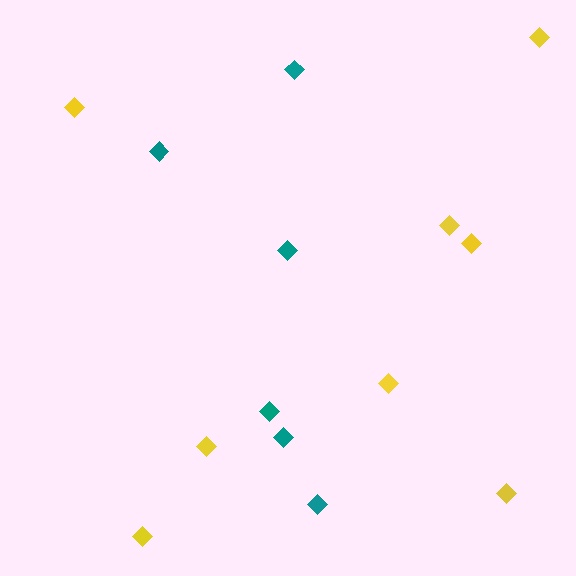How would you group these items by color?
There are 2 groups: one group of yellow diamonds (8) and one group of teal diamonds (6).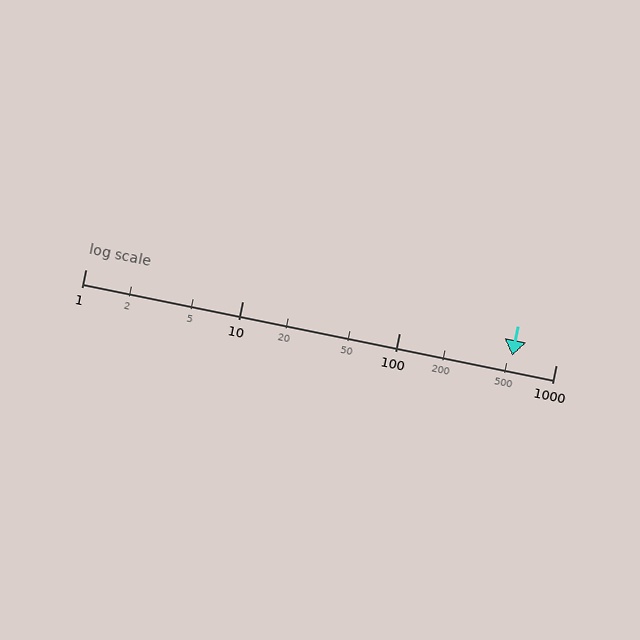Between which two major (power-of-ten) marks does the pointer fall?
The pointer is between 100 and 1000.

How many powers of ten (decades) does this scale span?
The scale spans 3 decades, from 1 to 1000.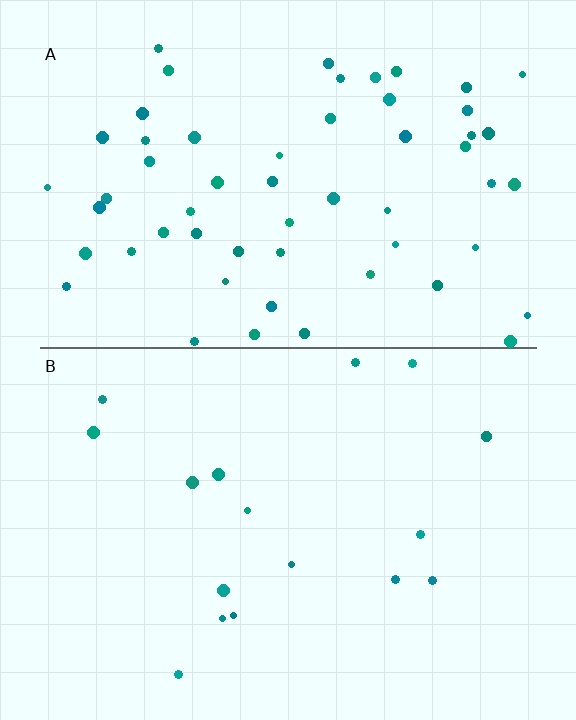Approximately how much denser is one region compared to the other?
Approximately 3.4× — region A over region B.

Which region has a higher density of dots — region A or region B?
A (the top).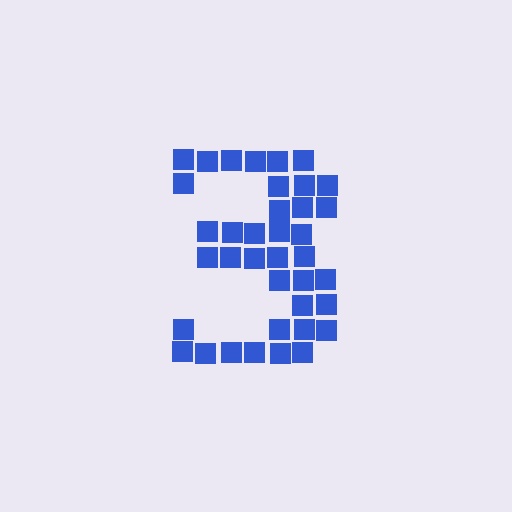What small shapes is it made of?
It is made of small squares.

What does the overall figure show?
The overall figure shows the digit 3.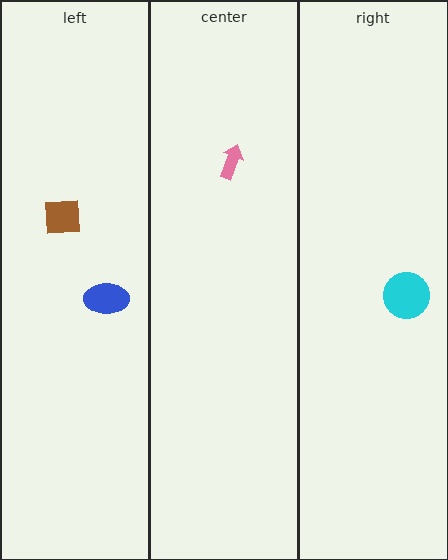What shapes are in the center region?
The pink arrow.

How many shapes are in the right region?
1.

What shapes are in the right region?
The cyan circle.